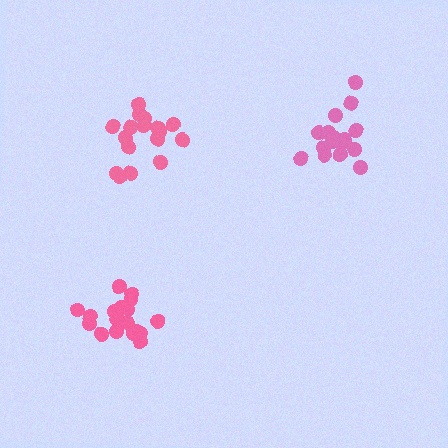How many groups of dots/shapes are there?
There are 3 groups.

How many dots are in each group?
Group 1: 18 dots, Group 2: 17 dots, Group 3: 16 dots (51 total).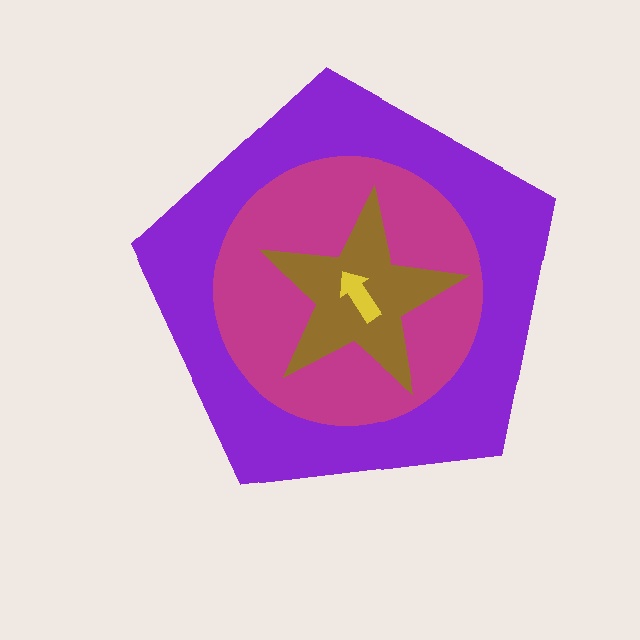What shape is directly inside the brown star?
The yellow arrow.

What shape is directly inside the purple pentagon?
The magenta circle.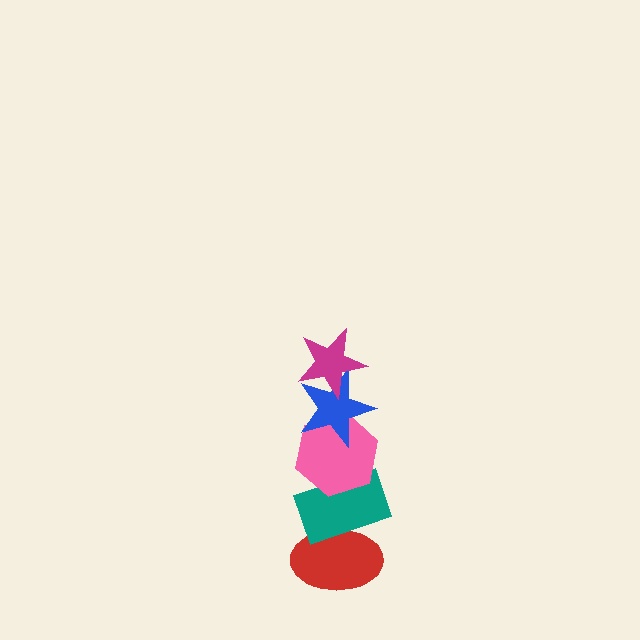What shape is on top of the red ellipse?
The teal rectangle is on top of the red ellipse.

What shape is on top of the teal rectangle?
The pink hexagon is on top of the teal rectangle.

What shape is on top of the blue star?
The magenta star is on top of the blue star.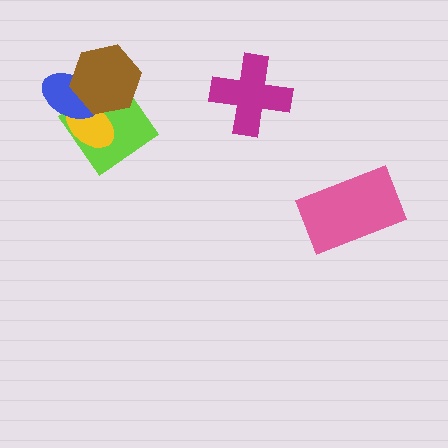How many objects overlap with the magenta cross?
0 objects overlap with the magenta cross.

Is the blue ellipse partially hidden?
Yes, it is partially covered by another shape.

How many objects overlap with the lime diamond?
3 objects overlap with the lime diamond.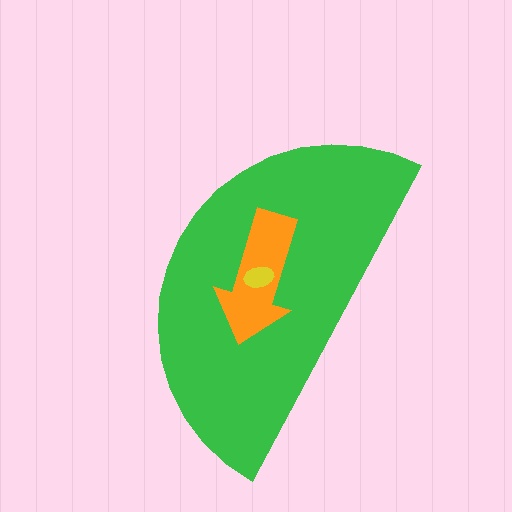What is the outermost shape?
The green semicircle.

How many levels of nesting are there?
3.